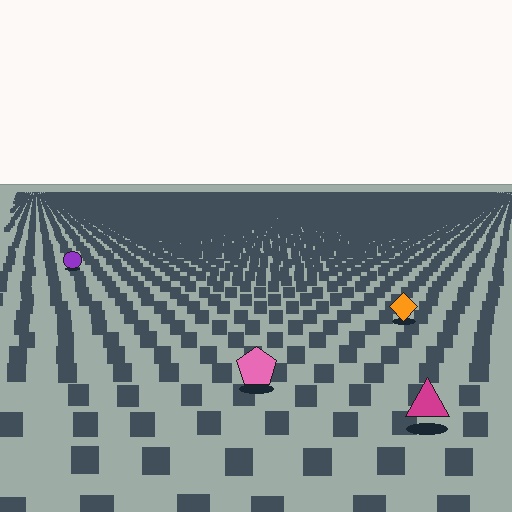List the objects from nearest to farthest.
From nearest to farthest: the magenta triangle, the pink pentagon, the orange diamond, the purple circle.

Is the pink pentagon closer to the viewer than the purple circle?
Yes. The pink pentagon is closer — you can tell from the texture gradient: the ground texture is coarser near it.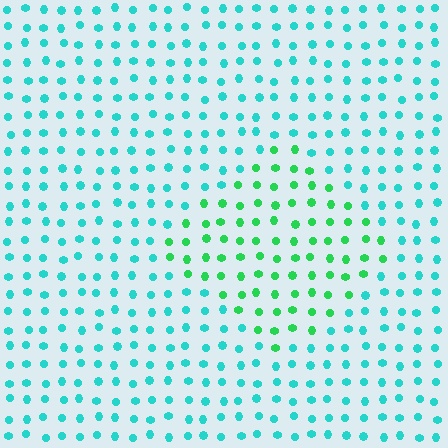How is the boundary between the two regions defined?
The boundary is defined purely by a slight shift in hue (about 41 degrees). Spacing, size, and orientation are identical on both sides.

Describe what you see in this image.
The image is filled with small cyan elements in a uniform arrangement. A diamond-shaped region is visible where the elements are tinted to a slightly different hue, forming a subtle color boundary.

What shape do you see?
I see a diamond.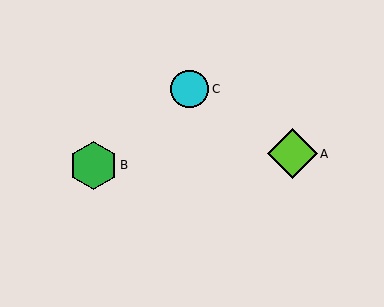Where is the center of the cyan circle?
The center of the cyan circle is at (190, 89).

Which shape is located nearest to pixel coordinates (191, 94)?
The cyan circle (labeled C) at (190, 89) is nearest to that location.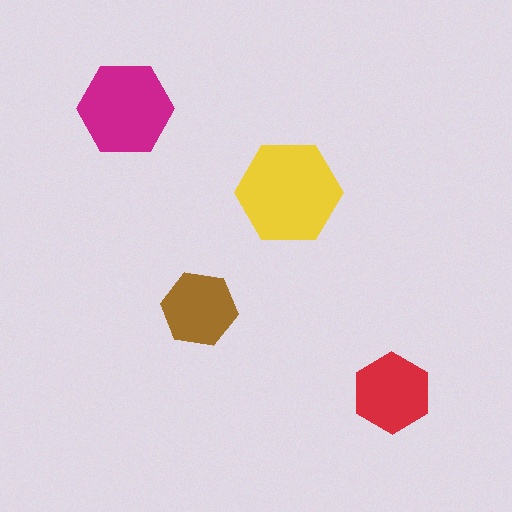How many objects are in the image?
There are 4 objects in the image.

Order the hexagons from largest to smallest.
the yellow one, the magenta one, the red one, the brown one.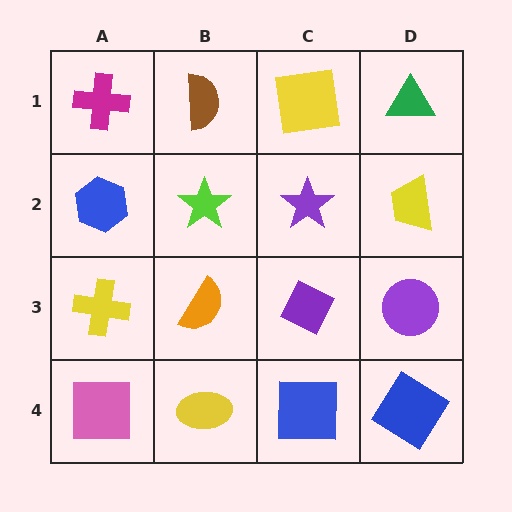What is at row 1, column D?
A green triangle.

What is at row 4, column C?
A blue square.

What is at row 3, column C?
A purple diamond.